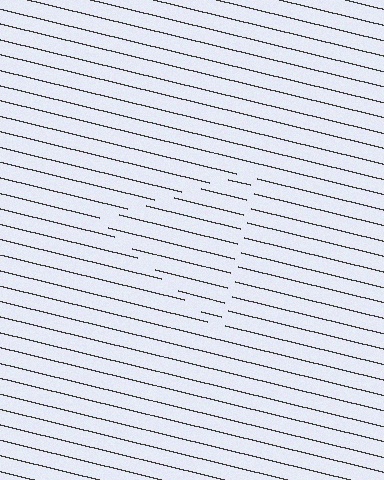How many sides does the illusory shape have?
3 sides — the line-ends trace a triangle.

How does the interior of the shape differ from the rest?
The interior of the shape contains the same grating, shifted by half a period — the contour is defined by the phase discontinuity where line-ends from the inner and outer gratings abut.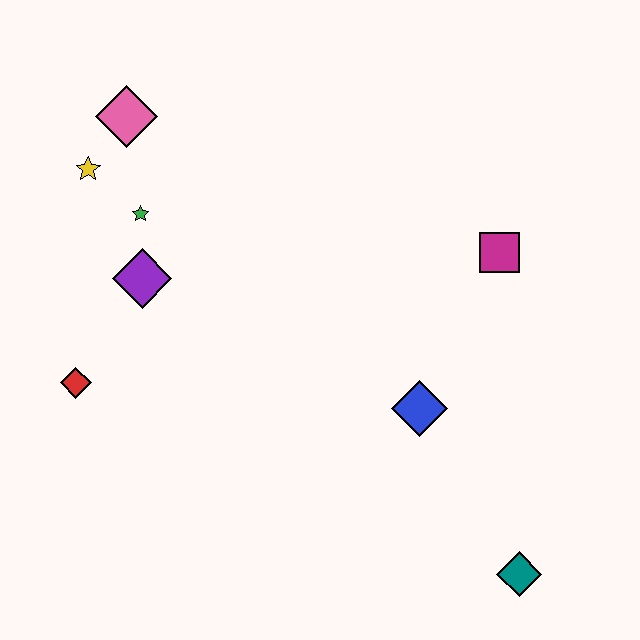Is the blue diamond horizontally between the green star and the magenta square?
Yes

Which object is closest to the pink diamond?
The yellow star is closest to the pink diamond.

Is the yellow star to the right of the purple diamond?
No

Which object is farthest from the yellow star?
The teal diamond is farthest from the yellow star.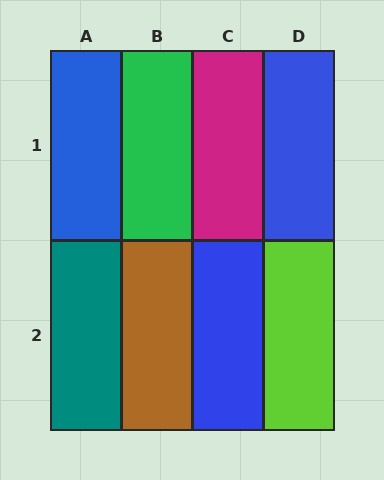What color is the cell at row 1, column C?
Magenta.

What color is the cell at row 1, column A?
Blue.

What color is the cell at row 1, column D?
Blue.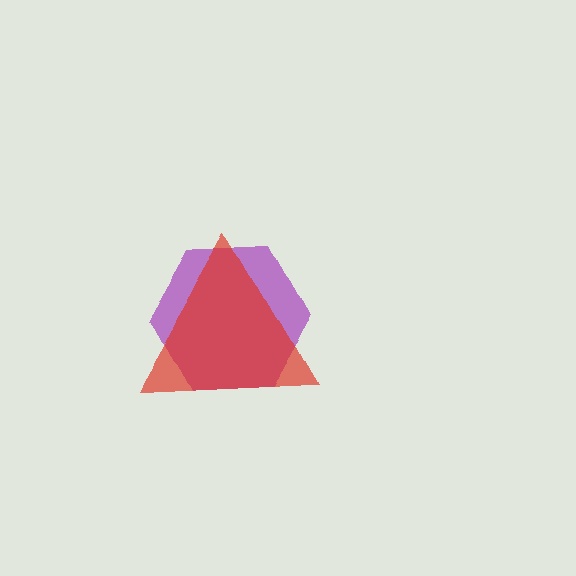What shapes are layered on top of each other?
The layered shapes are: a purple hexagon, a red triangle.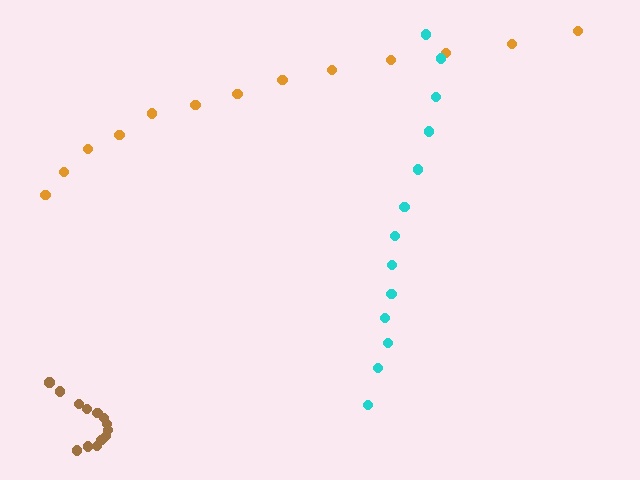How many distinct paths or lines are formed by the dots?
There are 3 distinct paths.